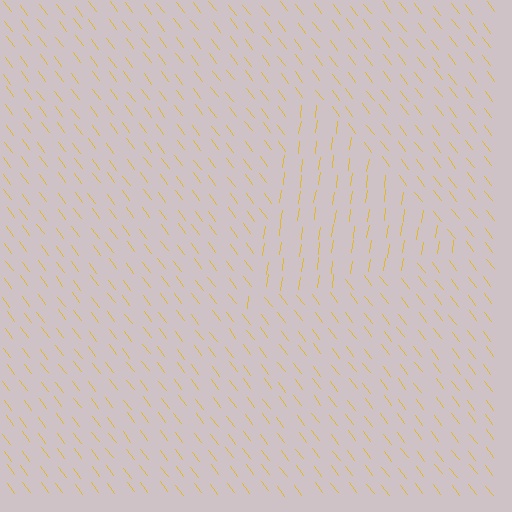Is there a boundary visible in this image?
Yes, there is a texture boundary formed by a change in line orientation.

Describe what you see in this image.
The image is filled with small yellow line segments. A triangle region in the image has lines oriented differently from the surrounding lines, creating a visible texture boundary.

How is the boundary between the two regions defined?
The boundary is defined purely by a change in line orientation (approximately 45 degrees difference). All lines are the same color and thickness.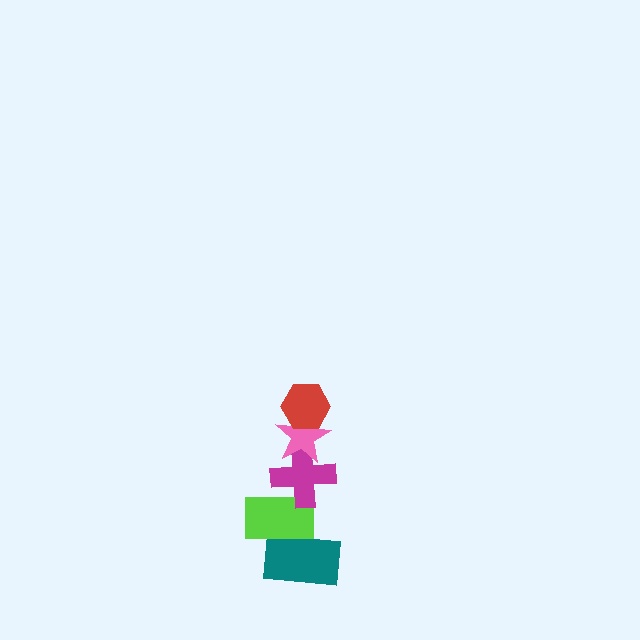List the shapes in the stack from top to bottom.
From top to bottom: the red hexagon, the pink star, the magenta cross, the lime rectangle, the teal rectangle.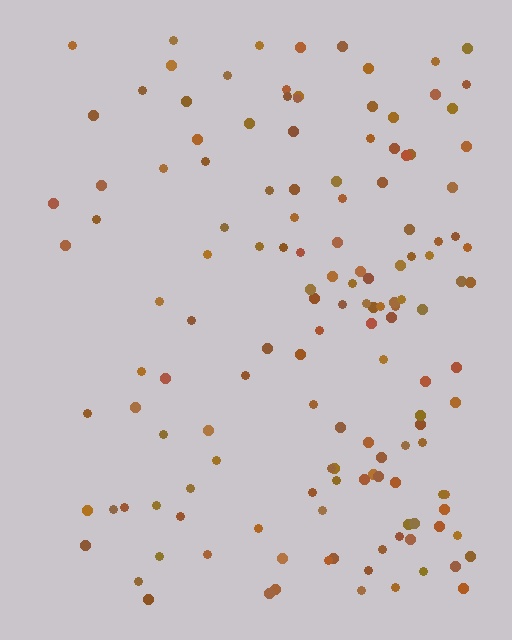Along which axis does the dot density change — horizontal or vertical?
Horizontal.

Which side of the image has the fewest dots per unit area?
The left.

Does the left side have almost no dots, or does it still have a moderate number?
Still a moderate number, just noticeably fewer than the right.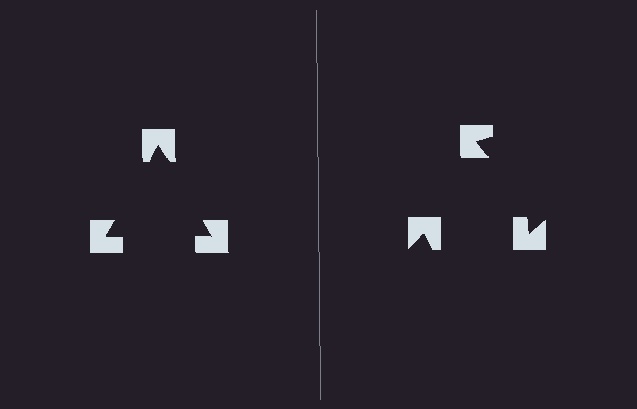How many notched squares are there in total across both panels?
6 — 3 on each side.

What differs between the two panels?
The notched squares are positioned identically on both sides; only the wedge orientations differ. On the left they align to a triangle; on the right they are misaligned.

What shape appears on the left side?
An illusory triangle.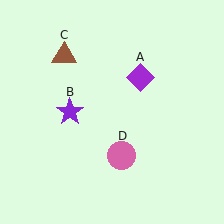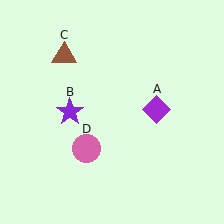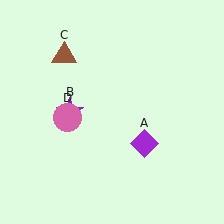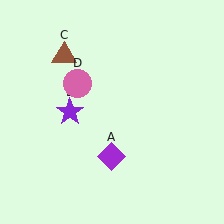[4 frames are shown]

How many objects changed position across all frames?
2 objects changed position: purple diamond (object A), pink circle (object D).